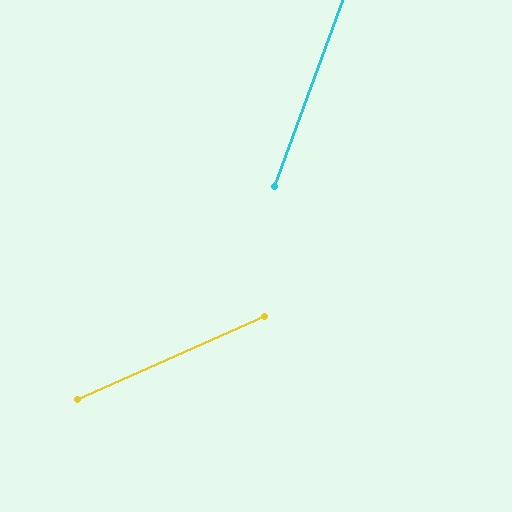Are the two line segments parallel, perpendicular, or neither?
Neither parallel nor perpendicular — they differ by about 46°.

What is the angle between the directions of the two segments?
Approximately 46 degrees.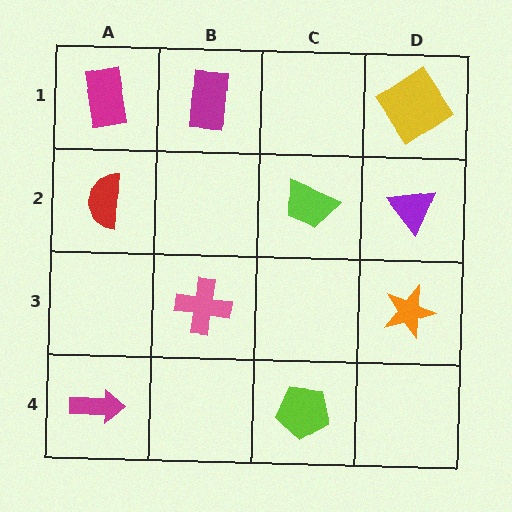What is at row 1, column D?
A yellow diamond.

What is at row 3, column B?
A pink cross.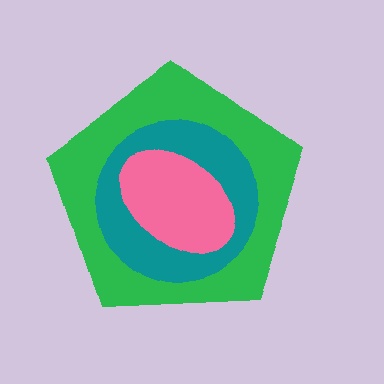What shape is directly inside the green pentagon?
The teal circle.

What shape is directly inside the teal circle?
The pink ellipse.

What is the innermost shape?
The pink ellipse.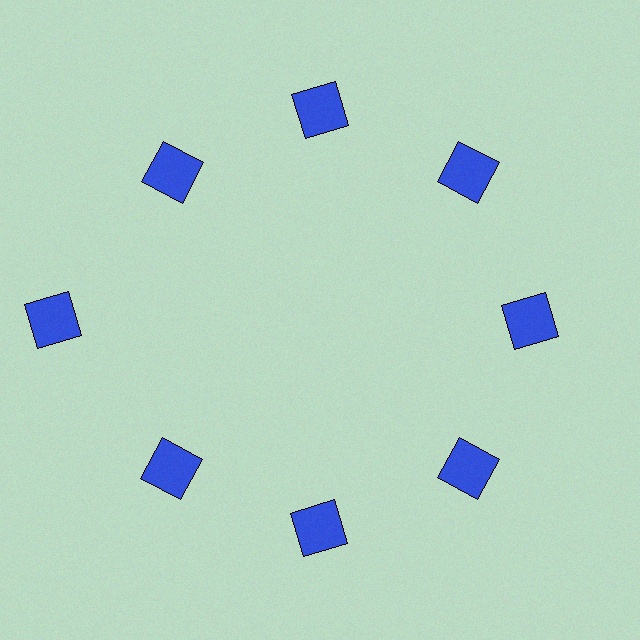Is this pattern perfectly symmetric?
No. The 8 blue squares are arranged in a ring, but one element near the 9 o'clock position is pushed outward from the center, breaking the 8-fold rotational symmetry.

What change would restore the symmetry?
The symmetry would be restored by moving it inward, back onto the ring so that all 8 squares sit at equal angles and equal distance from the center.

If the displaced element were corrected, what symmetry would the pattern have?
It would have 8-fold rotational symmetry — the pattern would map onto itself every 45 degrees.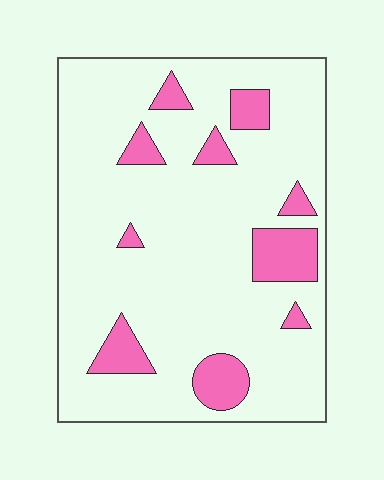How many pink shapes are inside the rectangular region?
10.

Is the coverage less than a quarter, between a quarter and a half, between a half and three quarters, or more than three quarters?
Less than a quarter.